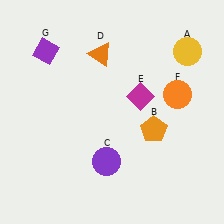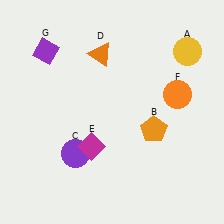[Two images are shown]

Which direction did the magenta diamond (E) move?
The magenta diamond (E) moved down.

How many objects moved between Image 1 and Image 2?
2 objects moved between the two images.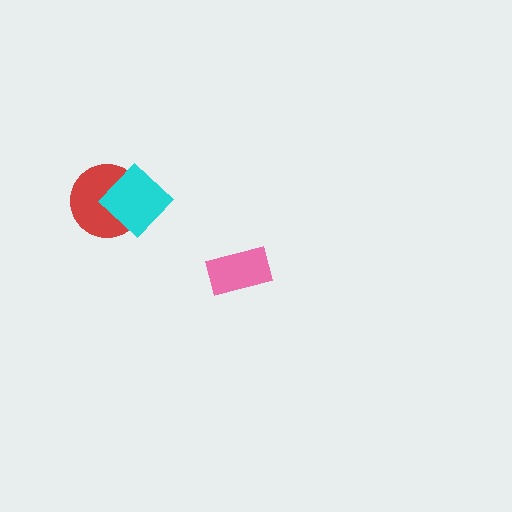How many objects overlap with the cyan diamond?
1 object overlaps with the cyan diamond.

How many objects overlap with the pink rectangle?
0 objects overlap with the pink rectangle.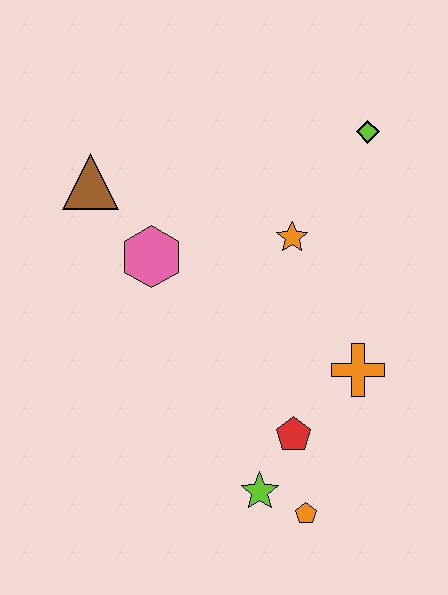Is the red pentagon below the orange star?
Yes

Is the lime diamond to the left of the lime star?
No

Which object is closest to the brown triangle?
The pink hexagon is closest to the brown triangle.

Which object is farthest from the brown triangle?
The orange pentagon is farthest from the brown triangle.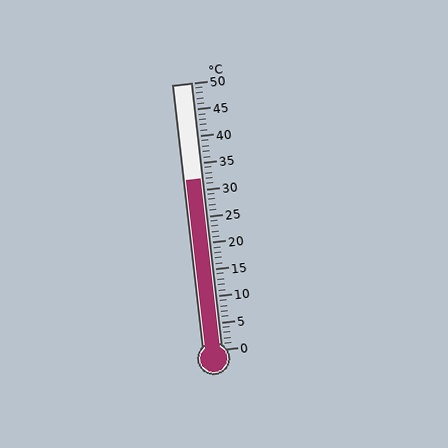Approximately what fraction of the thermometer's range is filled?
The thermometer is filled to approximately 65% of its range.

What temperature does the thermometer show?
The thermometer shows approximately 32°C.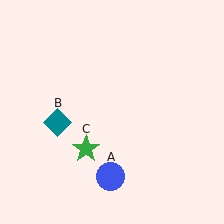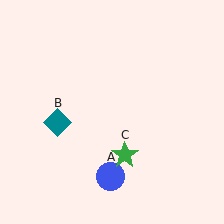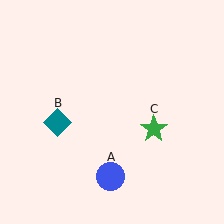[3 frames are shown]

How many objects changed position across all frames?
1 object changed position: green star (object C).